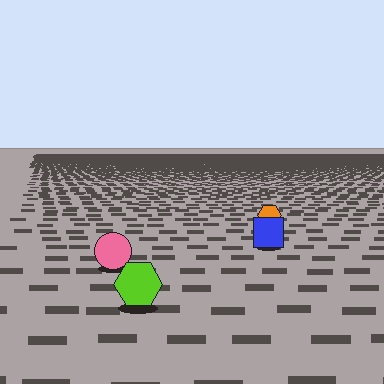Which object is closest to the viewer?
The lime hexagon is closest. The texture marks near it are larger and more spread out.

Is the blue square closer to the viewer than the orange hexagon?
Yes. The blue square is closer — you can tell from the texture gradient: the ground texture is coarser near it.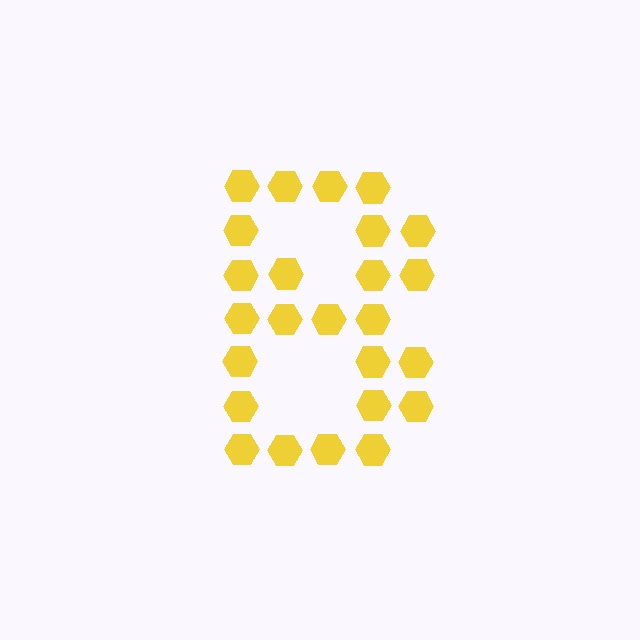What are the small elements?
The small elements are hexagons.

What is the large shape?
The large shape is the digit 8.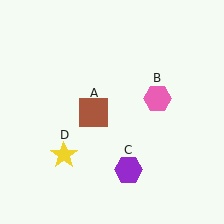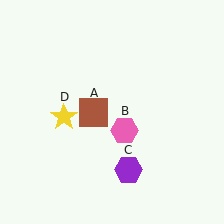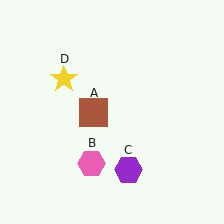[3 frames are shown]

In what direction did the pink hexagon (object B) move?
The pink hexagon (object B) moved down and to the left.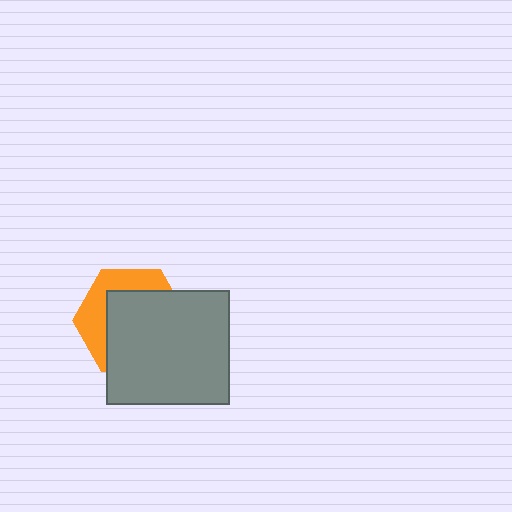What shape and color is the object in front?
The object in front is a gray rectangle.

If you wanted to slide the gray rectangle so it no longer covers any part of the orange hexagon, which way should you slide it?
Slide it toward the lower-right — that is the most direct way to separate the two shapes.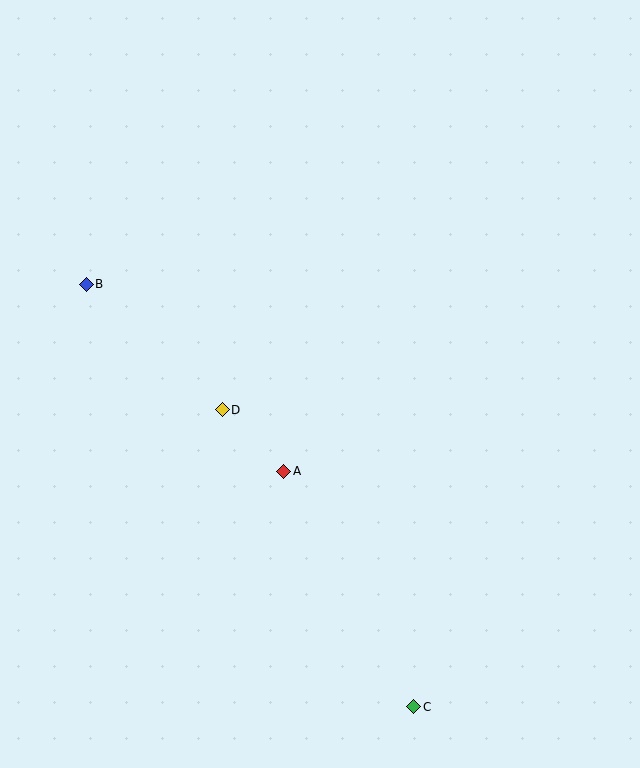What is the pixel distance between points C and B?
The distance between C and B is 534 pixels.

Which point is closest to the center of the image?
Point A at (284, 471) is closest to the center.